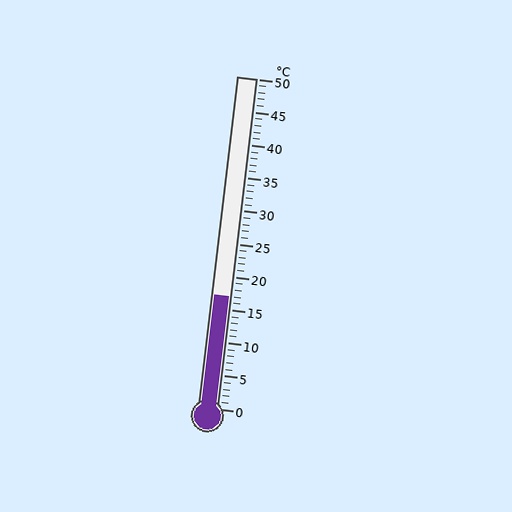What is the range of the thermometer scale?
The thermometer scale ranges from 0°C to 50°C.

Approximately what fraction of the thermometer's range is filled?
The thermometer is filled to approximately 35% of its range.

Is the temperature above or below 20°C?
The temperature is below 20°C.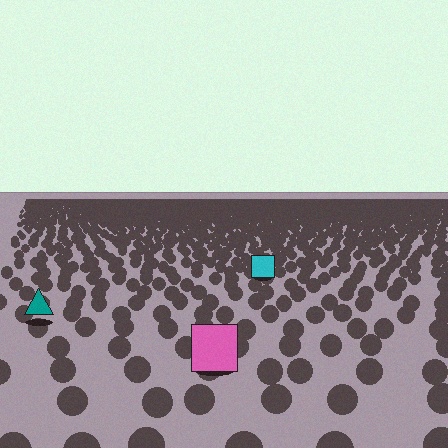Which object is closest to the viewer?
The pink square is closest. The texture marks near it are larger and more spread out.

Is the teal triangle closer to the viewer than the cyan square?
Yes. The teal triangle is closer — you can tell from the texture gradient: the ground texture is coarser near it.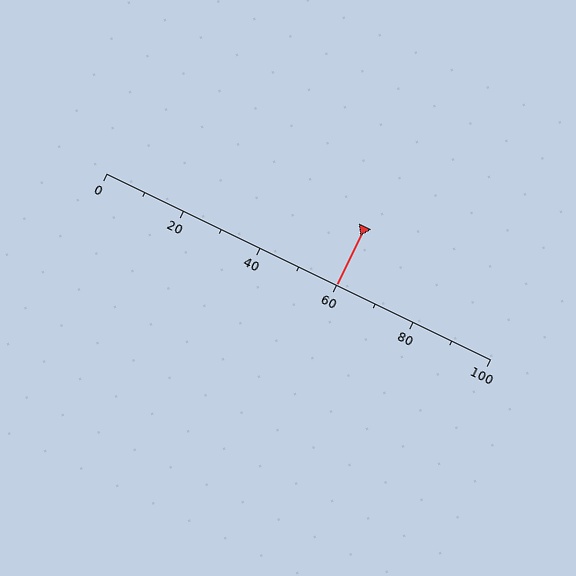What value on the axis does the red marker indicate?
The marker indicates approximately 60.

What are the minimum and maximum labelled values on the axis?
The axis runs from 0 to 100.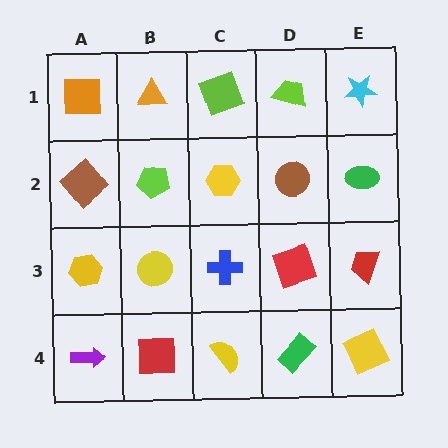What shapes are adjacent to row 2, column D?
A lime trapezoid (row 1, column D), a red square (row 3, column D), a yellow hexagon (row 2, column C), a green ellipse (row 2, column E).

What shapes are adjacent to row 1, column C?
A yellow hexagon (row 2, column C), an orange triangle (row 1, column B), a lime trapezoid (row 1, column D).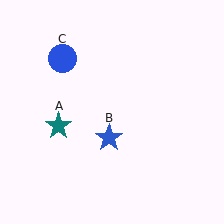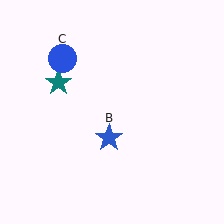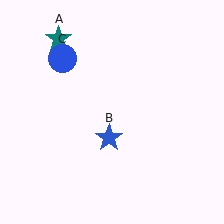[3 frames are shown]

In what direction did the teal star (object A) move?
The teal star (object A) moved up.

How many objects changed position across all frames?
1 object changed position: teal star (object A).